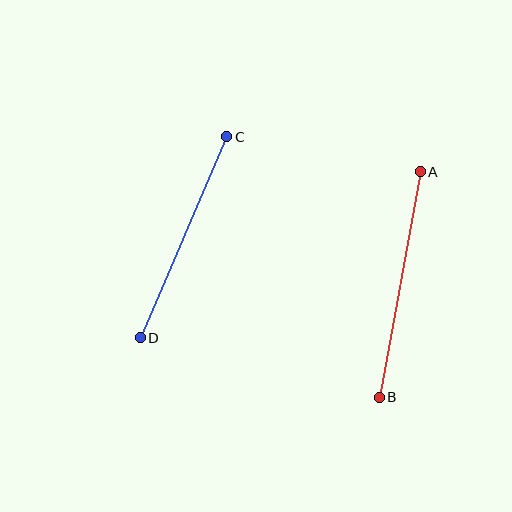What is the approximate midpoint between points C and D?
The midpoint is at approximately (184, 237) pixels.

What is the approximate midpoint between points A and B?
The midpoint is at approximately (400, 284) pixels.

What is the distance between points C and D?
The distance is approximately 219 pixels.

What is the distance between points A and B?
The distance is approximately 229 pixels.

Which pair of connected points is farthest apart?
Points A and B are farthest apart.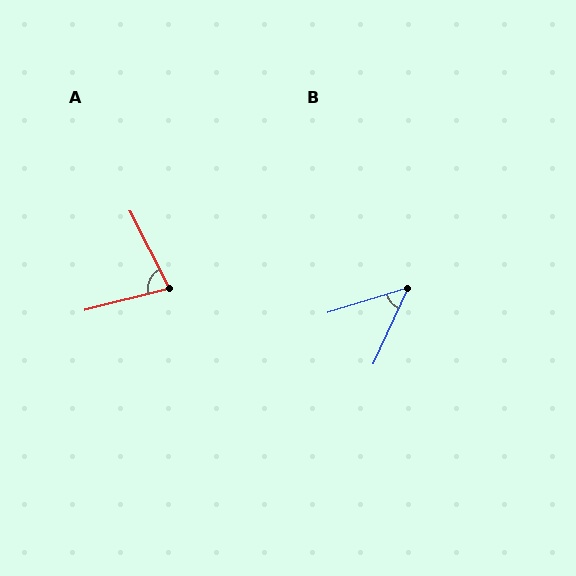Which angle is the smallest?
B, at approximately 48 degrees.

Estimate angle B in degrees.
Approximately 48 degrees.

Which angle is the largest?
A, at approximately 77 degrees.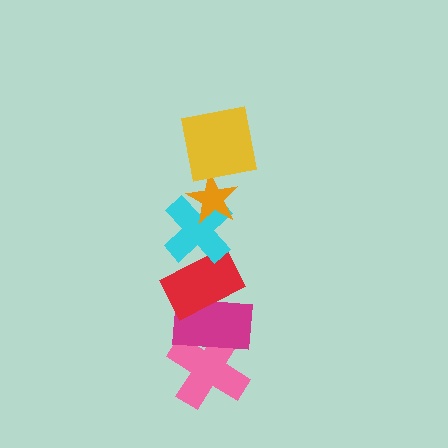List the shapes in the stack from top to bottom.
From top to bottom: the yellow square, the orange star, the cyan cross, the red rectangle, the magenta rectangle, the pink cross.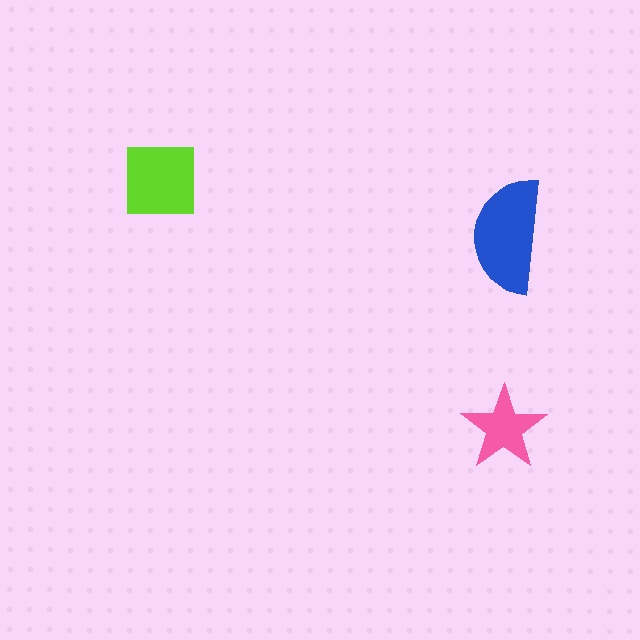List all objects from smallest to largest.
The pink star, the lime square, the blue semicircle.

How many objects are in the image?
There are 3 objects in the image.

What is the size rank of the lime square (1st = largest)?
2nd.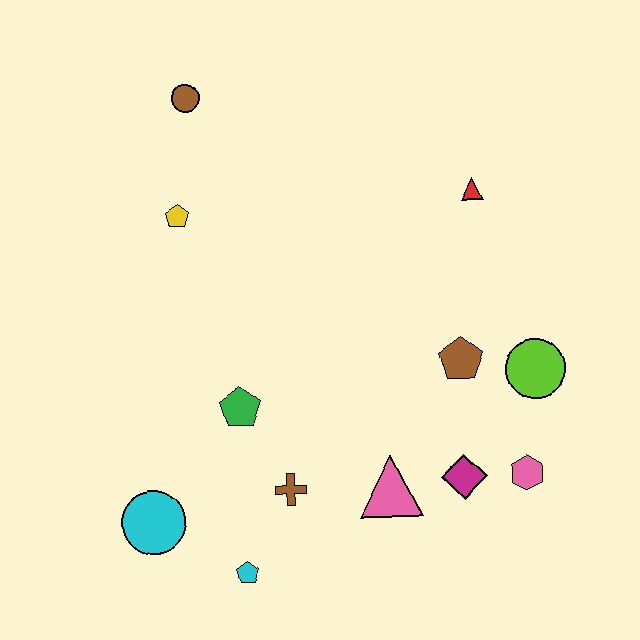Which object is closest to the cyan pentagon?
The brown cross is closest to the cyan pentagon.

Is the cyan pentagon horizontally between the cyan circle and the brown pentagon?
Yes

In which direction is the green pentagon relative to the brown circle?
The green pentagon is below the brown circle.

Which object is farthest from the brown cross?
The brown circle is farthest from the brown cross.